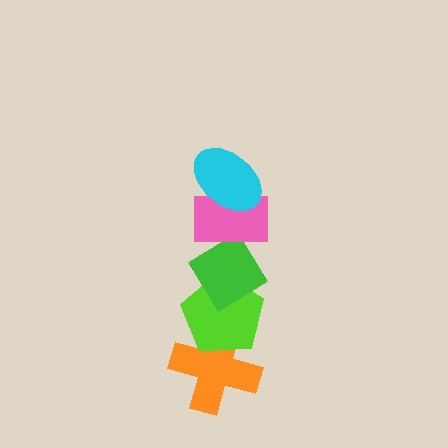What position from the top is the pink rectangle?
The pink rectangle is 2nd from the top.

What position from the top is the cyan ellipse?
The cyan ellipse is 1st from the top.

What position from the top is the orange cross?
The orange cross is 5th from the top.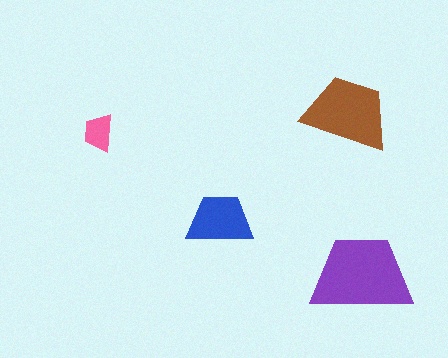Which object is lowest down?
The purple trapezoid is bottommost.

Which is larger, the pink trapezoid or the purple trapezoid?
The purple one.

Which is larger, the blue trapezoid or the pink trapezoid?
The blue one.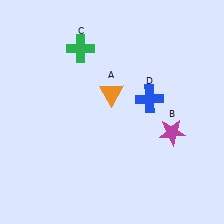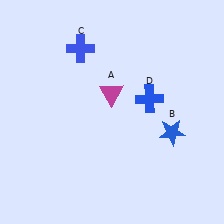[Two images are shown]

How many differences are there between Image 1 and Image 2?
There are 3 differences between the two images.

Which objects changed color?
A changed from orange to magenta. B changed from magenta to blue. C changed from green to blue.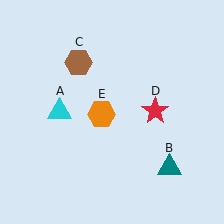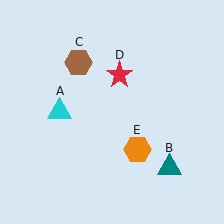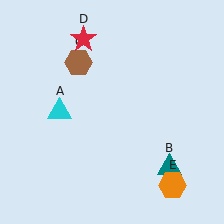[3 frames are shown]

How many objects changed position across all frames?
2 objects changed position: red star (object D), orange hexagon (object E).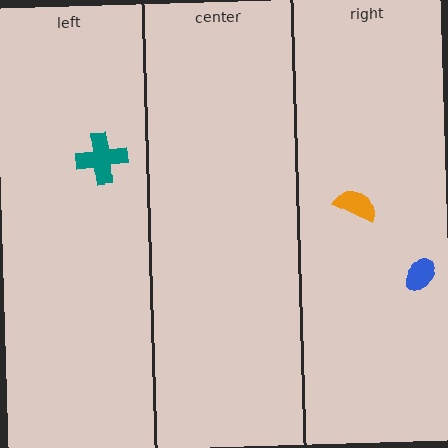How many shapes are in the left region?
1.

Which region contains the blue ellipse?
The right region.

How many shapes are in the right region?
2.